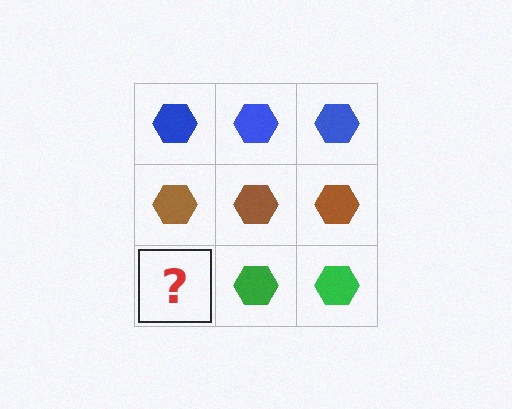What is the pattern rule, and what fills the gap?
The rule is that each row has a consistent color. The gap should be filled with a green hexagon.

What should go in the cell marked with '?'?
The missing cell should contain a green hexagon.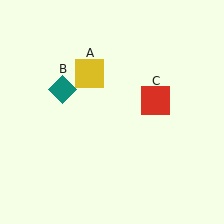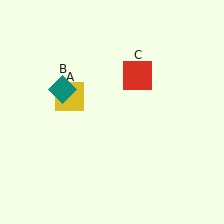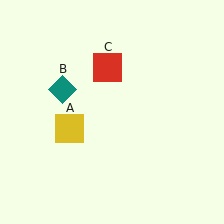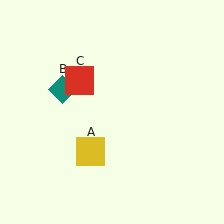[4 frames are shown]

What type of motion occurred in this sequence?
The yellow square (object A), red square (object C) rotated counterclockwise around the center of the scene.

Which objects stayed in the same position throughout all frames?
Teal diamond (object B) remained stationary.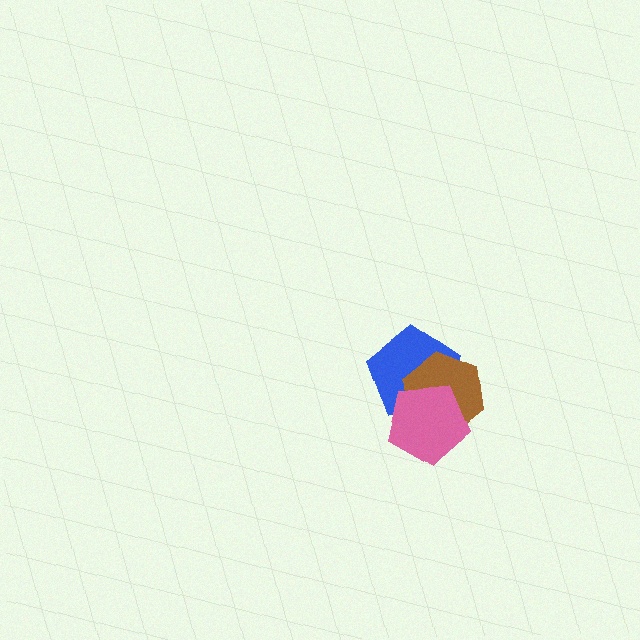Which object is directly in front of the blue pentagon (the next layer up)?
The brown hexagon is directly in front of the blue pentagon.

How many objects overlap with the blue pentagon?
2 objects overlap with the blue pentagon.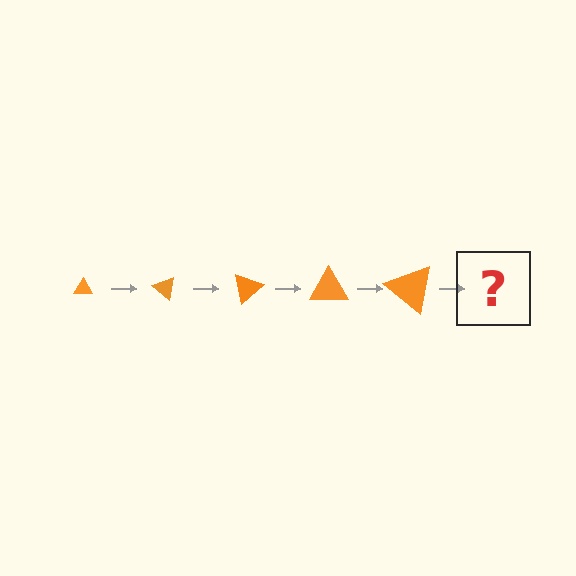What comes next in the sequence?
The next element should be a triangle, larger than the previous one and rotated 200 degrees from the start.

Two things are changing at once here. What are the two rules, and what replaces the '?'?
The two rules are that the triangle grows larger each step and it rotates 40 degrees each step. The '?' should be a triangle, larger than the previous one and rotated 200 degrees from the start.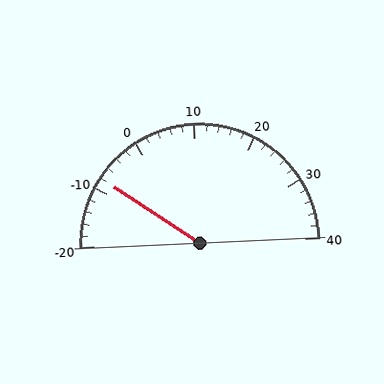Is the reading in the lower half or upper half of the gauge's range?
The reading is in the lower half of the range (-20 to 40).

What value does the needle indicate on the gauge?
The needle indicates approximately -8.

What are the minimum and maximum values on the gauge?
The gauge ranges from -20 to 40.